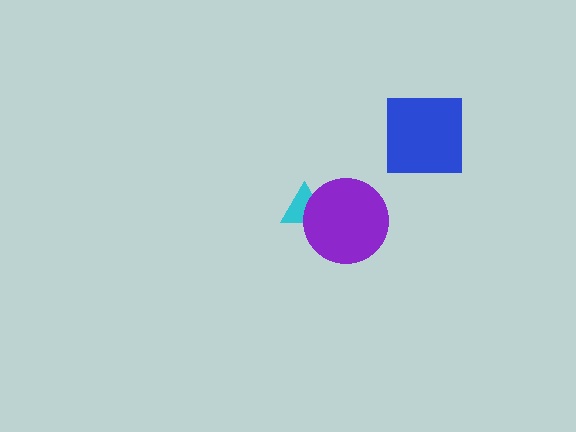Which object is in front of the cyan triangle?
The purple circle is in front of the cyan triangle.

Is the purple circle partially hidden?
No, no other shape covers it.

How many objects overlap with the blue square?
0 objects overlap with the blue square.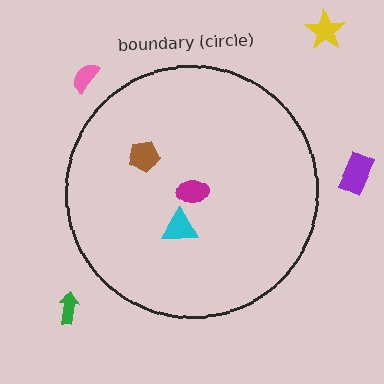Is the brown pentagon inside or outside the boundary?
Inside.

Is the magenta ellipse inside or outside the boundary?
Inside.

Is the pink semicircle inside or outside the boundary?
Outside.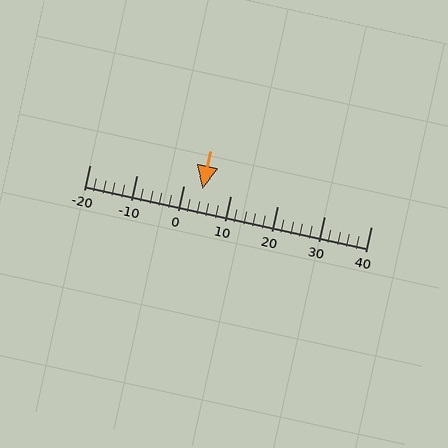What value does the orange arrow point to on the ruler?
The orange arrow points to approximately 4.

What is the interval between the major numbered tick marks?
The major tick marks are spaced 10 units apart.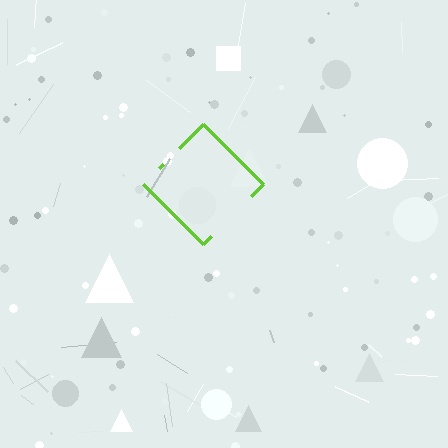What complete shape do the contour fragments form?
The contour fragments form a diamond.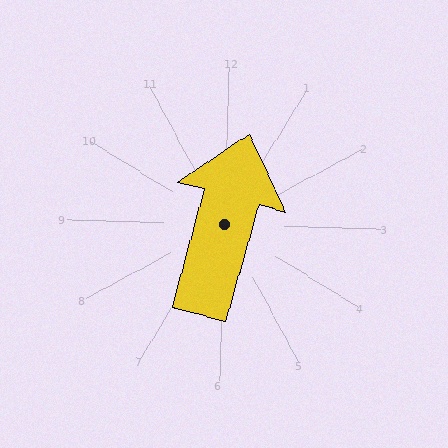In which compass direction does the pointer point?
North.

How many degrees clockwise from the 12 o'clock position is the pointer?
Approximately 14 degrees.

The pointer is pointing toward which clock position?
Roughly 12 o'clock.